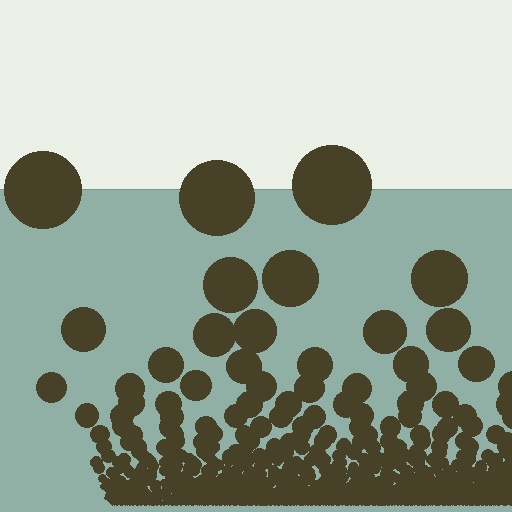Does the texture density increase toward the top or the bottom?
Density increases toward the bottom.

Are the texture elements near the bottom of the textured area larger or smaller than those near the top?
Smaller. The gradient is inverted — elements near the bottom are smaller and denser.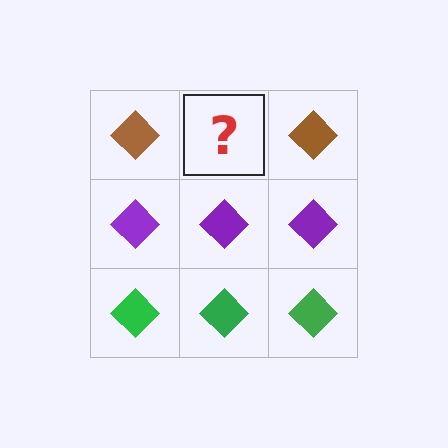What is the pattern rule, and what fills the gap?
The rule is that each row has a consistent color. The gap should be filled with a brown diamond.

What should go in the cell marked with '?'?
The missing cell should contain a brown diamond.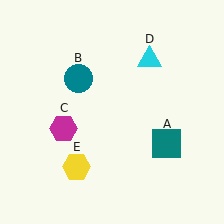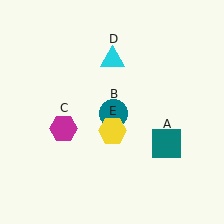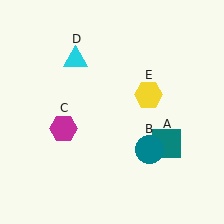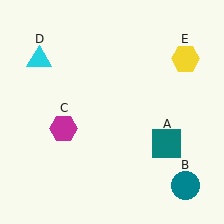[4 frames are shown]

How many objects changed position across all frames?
3 objects changed position: teal circle (object B), cyan triangle (object D), yellow hexagon (object E).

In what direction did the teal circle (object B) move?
The teal circle (object B) moved down and to the right.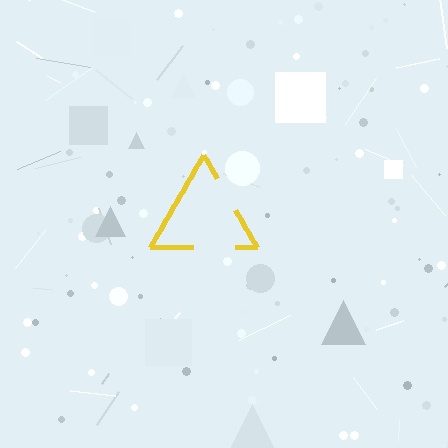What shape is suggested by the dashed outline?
The dashed outline suggests a triangle.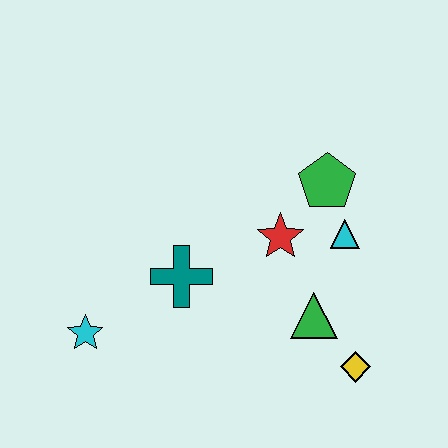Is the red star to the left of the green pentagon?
Yes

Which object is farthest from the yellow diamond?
The cyan star is farthest from the yellow diamond.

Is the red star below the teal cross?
No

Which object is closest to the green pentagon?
The cyan triangle is closest to the green pentagon.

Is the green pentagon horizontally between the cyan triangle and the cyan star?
Yes